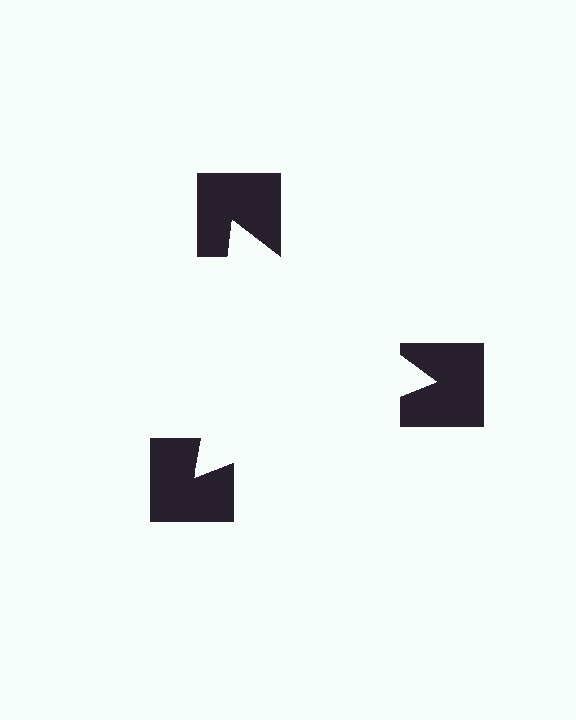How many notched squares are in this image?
There are 3 — one at each vertex of the illusory triangle.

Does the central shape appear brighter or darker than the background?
It typically appears slightly brighter than the background, even though no actual brightness change is drawn.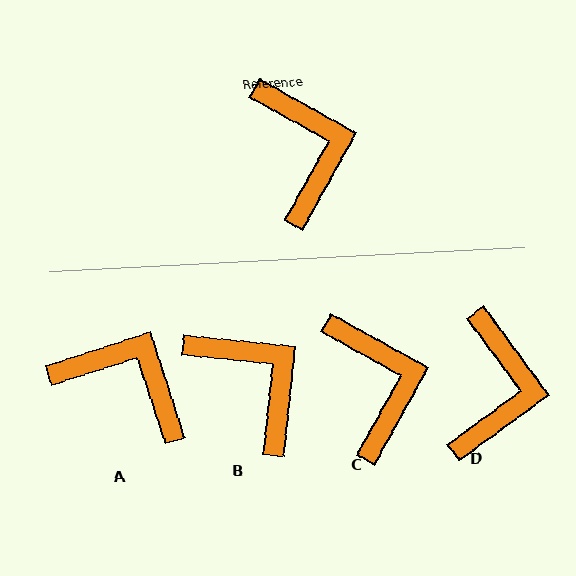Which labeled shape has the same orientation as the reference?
C.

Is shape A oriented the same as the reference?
No, it is off by about 47 degrees.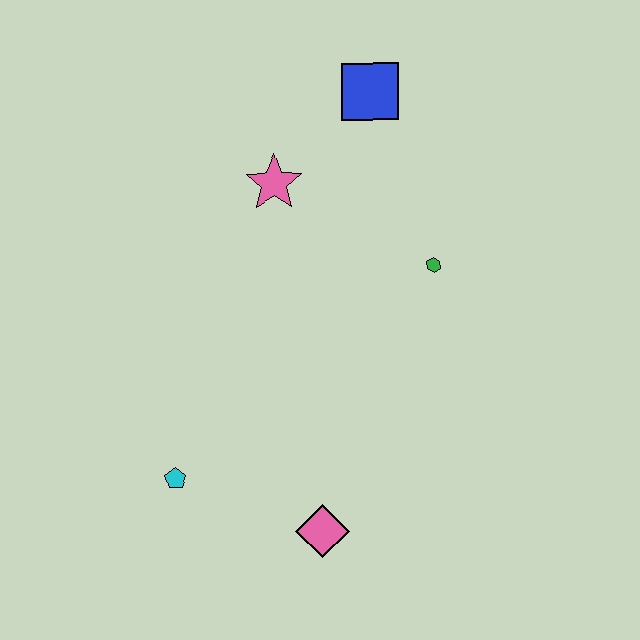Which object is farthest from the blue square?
The pink diamond is farthest from the blue square.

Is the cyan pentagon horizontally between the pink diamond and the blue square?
No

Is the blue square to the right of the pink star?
Yes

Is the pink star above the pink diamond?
Yes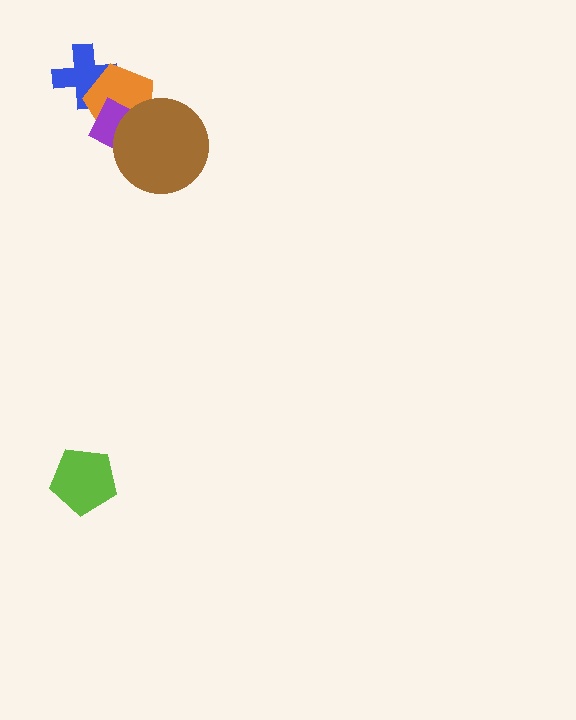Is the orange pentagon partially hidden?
Yes, it is partially covered by another shape.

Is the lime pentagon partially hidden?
No, no other shape covers it.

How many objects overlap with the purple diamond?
2 objects overlap with the purple diamond.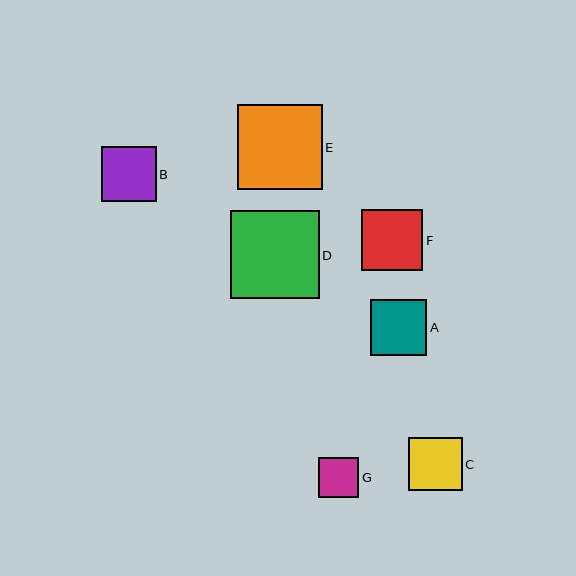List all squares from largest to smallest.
From largest to smallest: D, E, F, A, B, C, G.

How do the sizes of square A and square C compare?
Square A and square C are approximately the same size.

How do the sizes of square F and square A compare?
Square F and square A are approximately the same size.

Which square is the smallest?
Square G is the smallest with a size of approximately 40 pixels.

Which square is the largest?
Square D is the largest with a size of approximately 89 pixels.